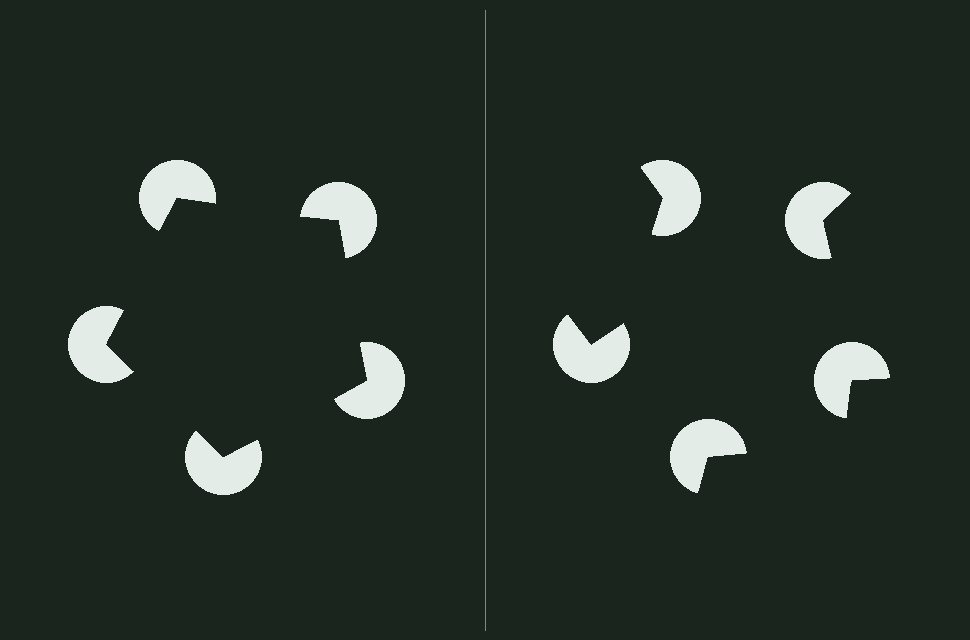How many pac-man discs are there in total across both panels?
10 — 5 on each side.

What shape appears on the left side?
An illusory pentagon.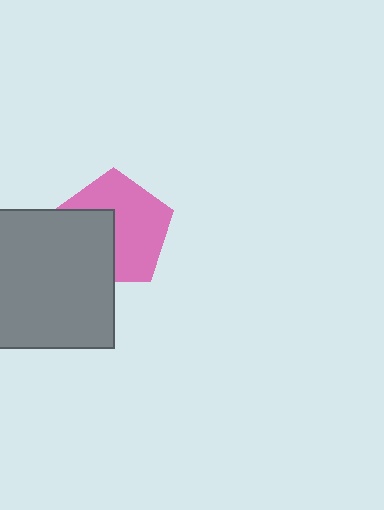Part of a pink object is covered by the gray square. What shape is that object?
It is a pentagon.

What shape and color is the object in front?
The object in front is a gray square.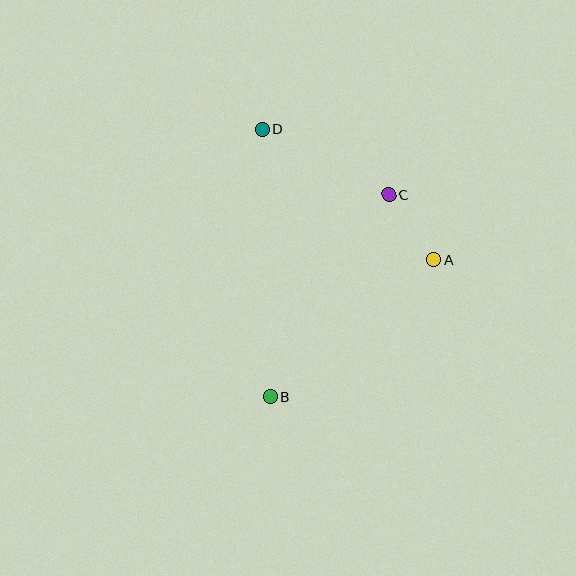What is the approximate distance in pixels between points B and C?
The distance between B and C is approximately 234 pixels.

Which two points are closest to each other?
Points A and C are closest to each other.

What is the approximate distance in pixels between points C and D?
The distance between C and D is approximately 142 pixels.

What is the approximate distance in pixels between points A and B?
The distance between A and B is approximately 214 pixels.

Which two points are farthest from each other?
Points B and D are farthest from each other.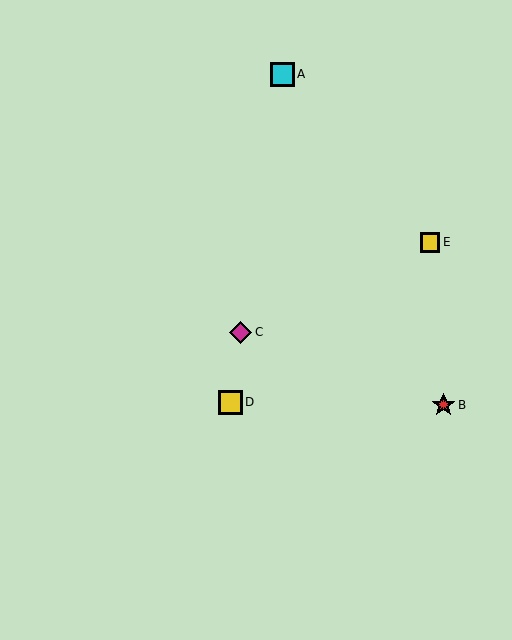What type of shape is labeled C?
Shape C is a magenta diamond.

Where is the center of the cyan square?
The center of the cyan square is at (282, 75).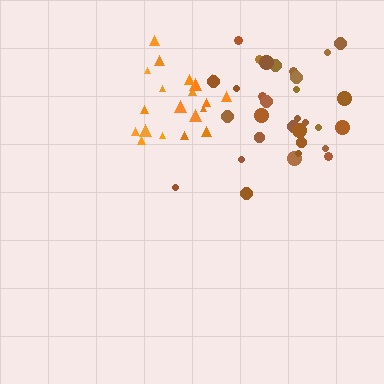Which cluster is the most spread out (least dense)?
Brown.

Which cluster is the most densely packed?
Orange.